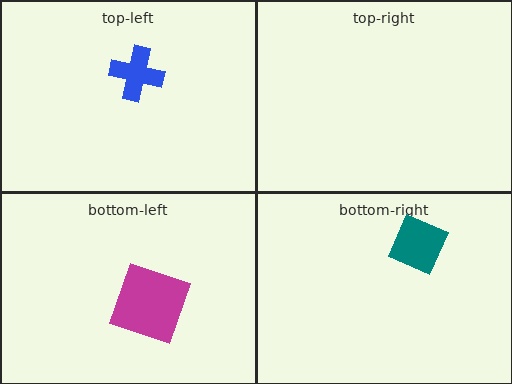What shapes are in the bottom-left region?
The magenta square.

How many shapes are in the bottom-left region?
1.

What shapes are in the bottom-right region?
The teal diamond.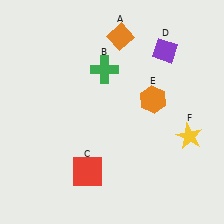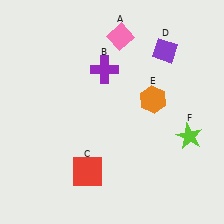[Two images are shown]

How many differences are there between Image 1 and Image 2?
There are 3 differences between the two images.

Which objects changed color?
A changed from orange to pink. B changed from green to purple. F changed from yellow to lime.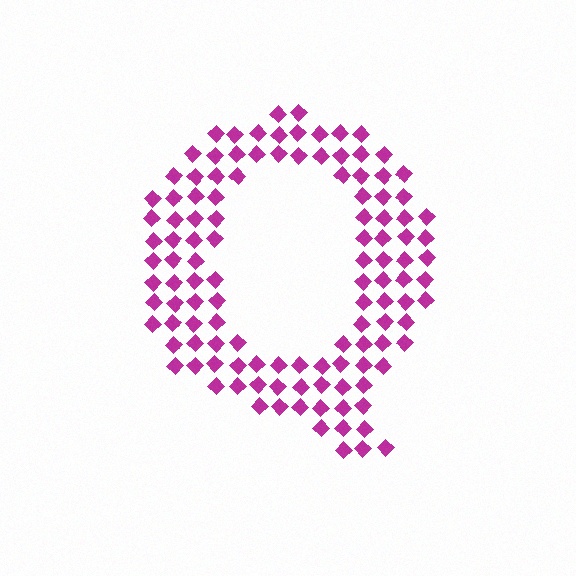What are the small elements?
The small elements are diamonds.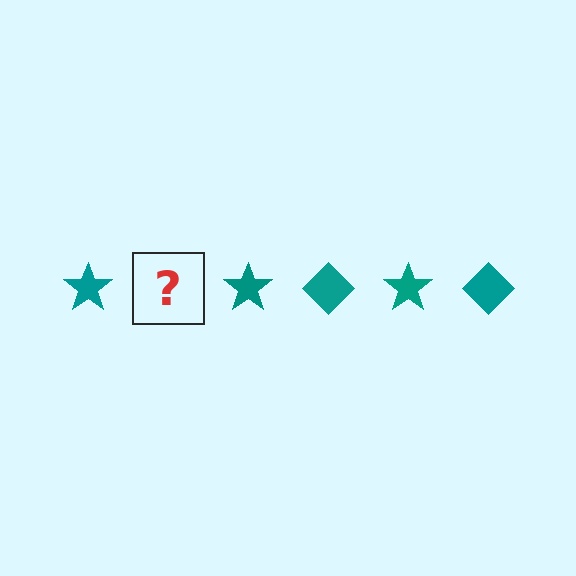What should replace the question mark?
The question mark should be replaced with a teal diamond.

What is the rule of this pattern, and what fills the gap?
The rule is that the pattern cycles through star, diamond shapes in teal. The gap should be filled with a teal diamond.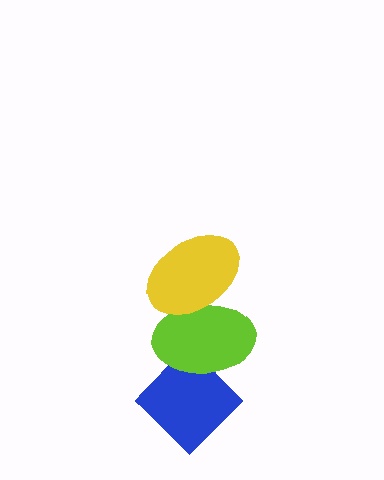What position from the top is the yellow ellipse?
The yellow ellipse is 1st from the top.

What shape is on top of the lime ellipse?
The yellow ellipse is on top of the lime ellipse.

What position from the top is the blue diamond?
The blue diamond is 3rd from the top.